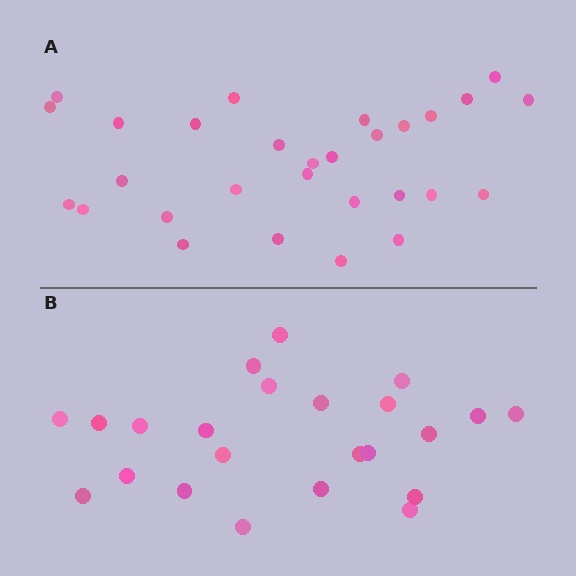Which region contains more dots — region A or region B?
Region A (the top region) has more dots.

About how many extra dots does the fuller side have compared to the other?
Region A has about 6 more dots than region B.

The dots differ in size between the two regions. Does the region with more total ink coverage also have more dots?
No. Region B has more total ink coverage because its dots are larger, but region A actually contains more individual dots. Total area can be misleading — the number of items is what matters here.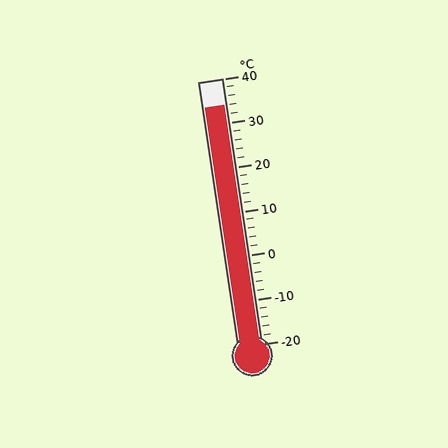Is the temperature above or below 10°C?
The temperature is above 10°C.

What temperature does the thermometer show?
The thermometer shows approximately 34°C.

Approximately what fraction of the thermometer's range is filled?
The thermometer is filled to approximately 90% of its range.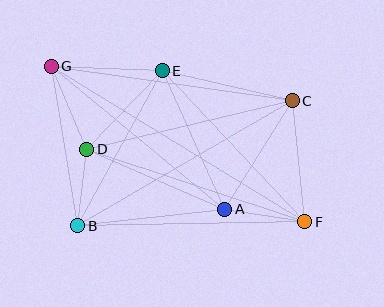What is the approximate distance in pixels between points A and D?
The distance between A and D is approximately 151 pixels.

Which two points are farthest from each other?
Points F and G are farthest from each other.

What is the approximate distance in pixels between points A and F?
The distance between A and F is approximately 81 pixels.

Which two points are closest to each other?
Points B and D are closest to each other.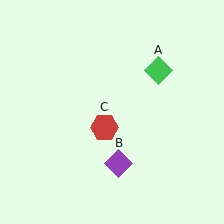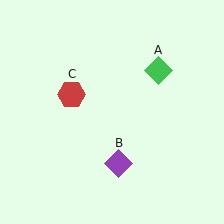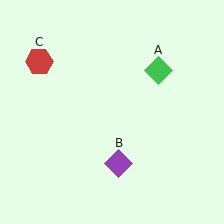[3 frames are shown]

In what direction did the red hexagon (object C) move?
The red hexagon (object C) moved up and to the left.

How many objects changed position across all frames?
1 object changed position: red hexagon (object C).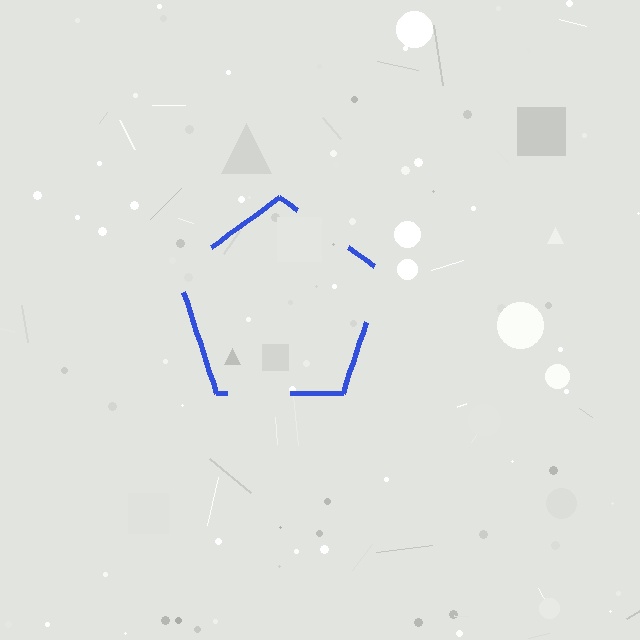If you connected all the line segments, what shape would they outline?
They would outline a pentagon.